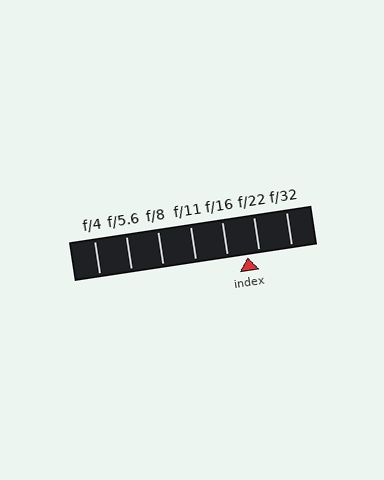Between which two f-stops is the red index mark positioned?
The index mark is between f/16 and f/22.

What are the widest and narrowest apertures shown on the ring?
The widest aperture shown is f/4 and the narrowest is f/32.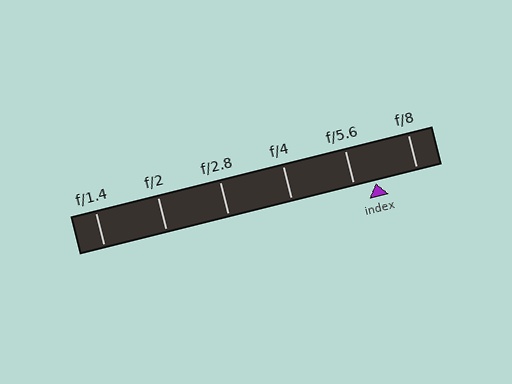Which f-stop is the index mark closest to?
The index mark is closest to f/5.6.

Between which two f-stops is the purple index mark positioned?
The index mark is between f/5.6 and f/8.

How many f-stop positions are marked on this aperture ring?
There are 6 f-stop positions marked.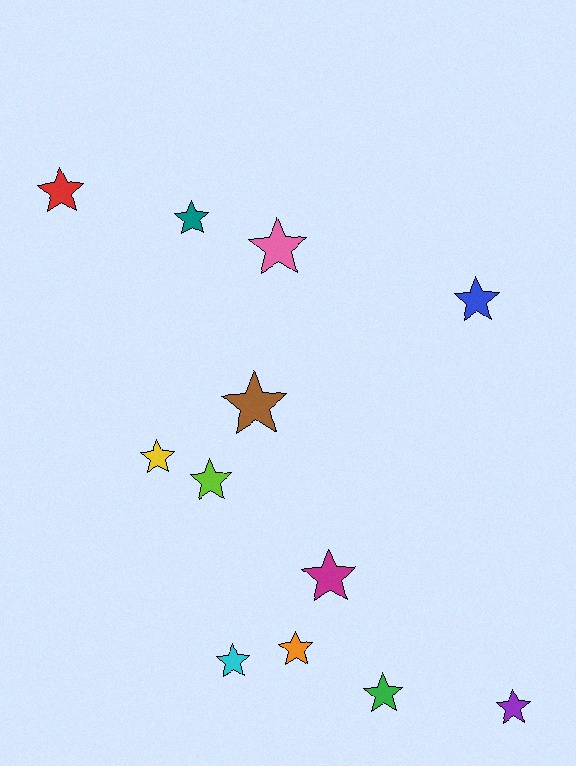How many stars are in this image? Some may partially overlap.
There are 12 stars.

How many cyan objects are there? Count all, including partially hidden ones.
There is 1 cyan object.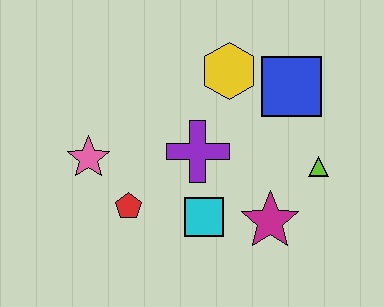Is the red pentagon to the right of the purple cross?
No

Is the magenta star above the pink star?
No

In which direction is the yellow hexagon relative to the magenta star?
The yellow hexagon is above the magenta star.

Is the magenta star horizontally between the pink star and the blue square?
Yes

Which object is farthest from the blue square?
The pink star is farthest from the blue square.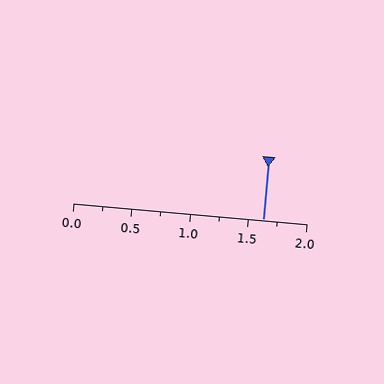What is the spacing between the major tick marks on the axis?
The major ticks are spaced 0.5 apart.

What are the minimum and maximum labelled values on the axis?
The axis runs from 0.0 to 2.0.